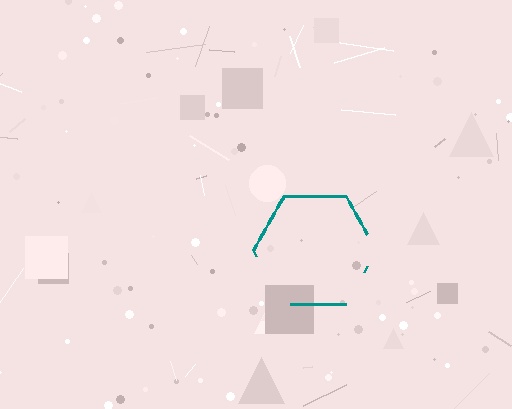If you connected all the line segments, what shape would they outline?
They would outline a hexagon.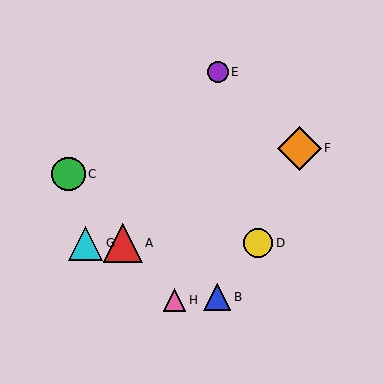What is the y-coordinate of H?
Object H is at y≈300.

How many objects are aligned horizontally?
3 objects (A, D, G) are aligned horizontally.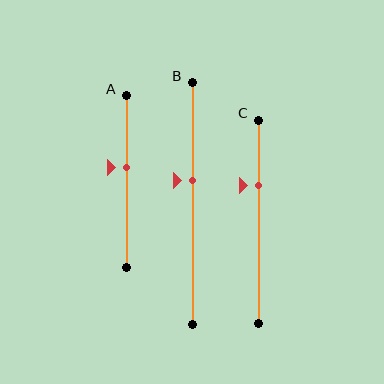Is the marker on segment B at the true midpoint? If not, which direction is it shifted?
No, the marker on segment B is shifted upward by about 10% of the segment length.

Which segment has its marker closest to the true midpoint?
Segment A has its marker closest to the true midpoint.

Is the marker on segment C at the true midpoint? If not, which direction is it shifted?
No, the marker on segment C is shifted upward by about 18% of the segment length.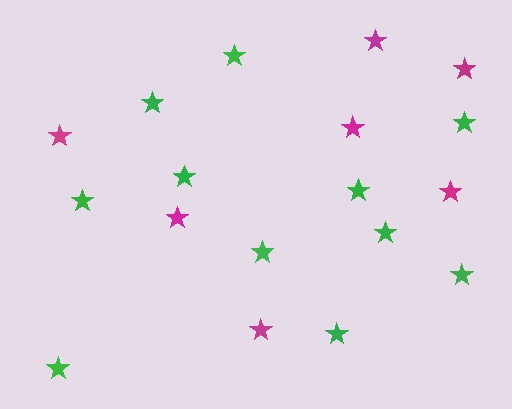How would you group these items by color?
There are 2 groups: one group of magenta stars (7) and one group of green stars (11).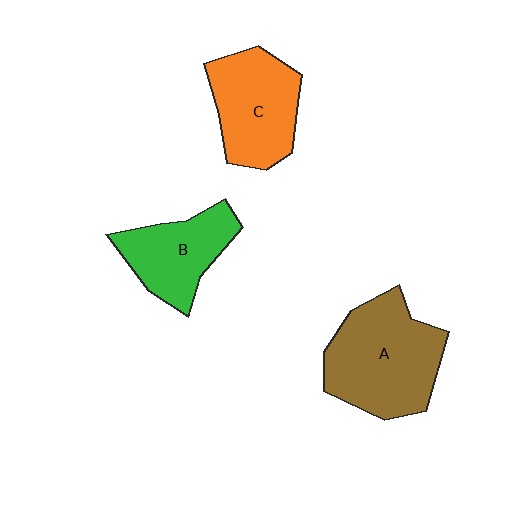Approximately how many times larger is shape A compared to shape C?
Approximately 1.3 times.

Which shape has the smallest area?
Shape B (green).